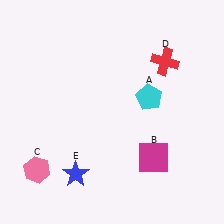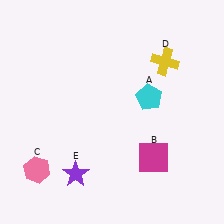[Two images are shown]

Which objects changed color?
D changed from red to yellow. E changed from blue to purple.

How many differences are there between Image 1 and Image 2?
There are 2 differences between the two images.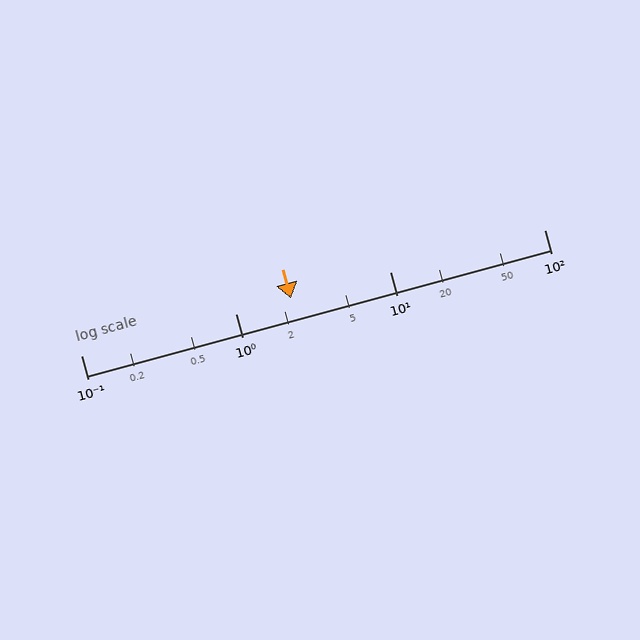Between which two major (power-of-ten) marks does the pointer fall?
The pointer is between 1 and 10.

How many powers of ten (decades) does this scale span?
The scale spans 3 decades, from 0.1 to 100.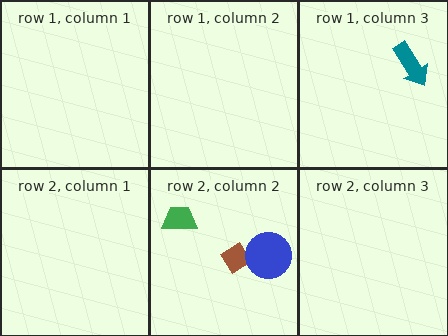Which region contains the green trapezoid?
The row 2, column 2 region.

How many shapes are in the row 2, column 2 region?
3.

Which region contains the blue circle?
The row 2, column 2 region.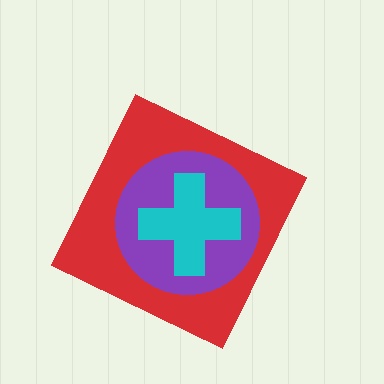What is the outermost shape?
The red diamond.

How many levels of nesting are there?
3.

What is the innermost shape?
The cyan cross.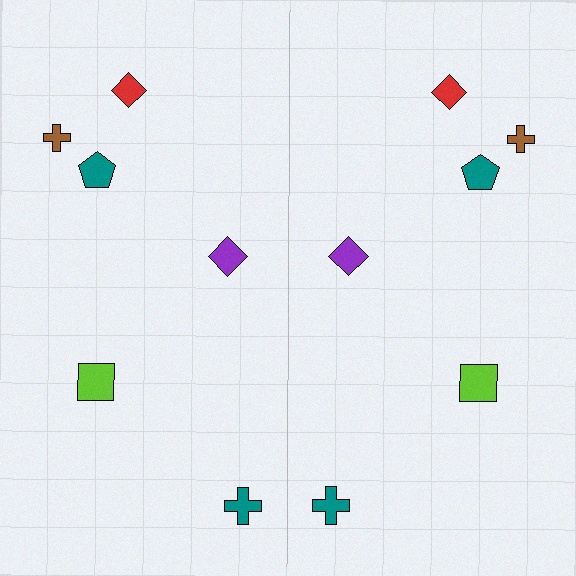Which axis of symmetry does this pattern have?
The pattern has a vertical axis of symmetry running through the center of the image.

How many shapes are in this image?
There are 12 shapes in this image.